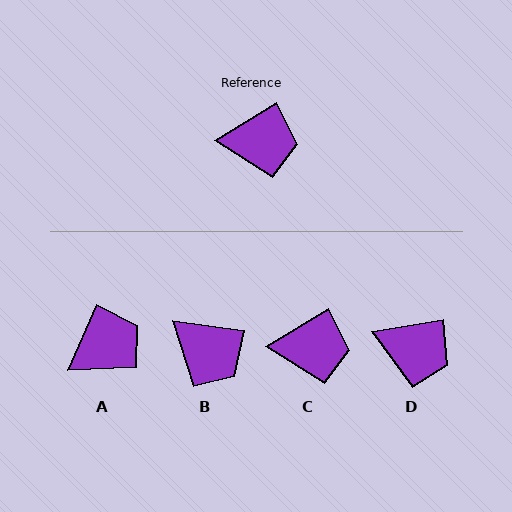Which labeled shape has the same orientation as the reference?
C.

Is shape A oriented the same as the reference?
No, it is off by about 35 degrees.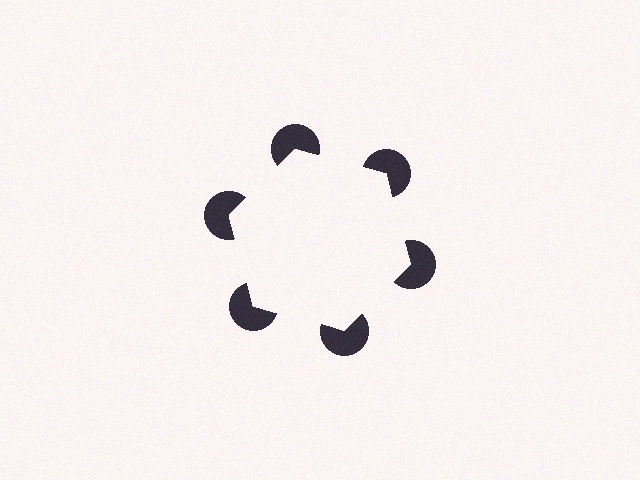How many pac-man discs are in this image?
There are 6 — one at each vertex of the illusory hexagon.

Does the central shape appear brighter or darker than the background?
It typically appears slightly brighter than the background, even though no actual brightness change is drawn.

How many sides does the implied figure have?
6 sides.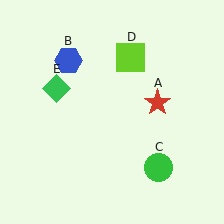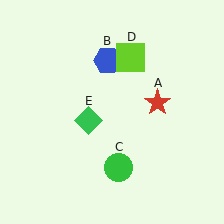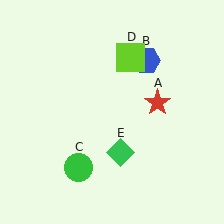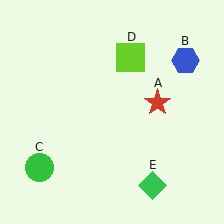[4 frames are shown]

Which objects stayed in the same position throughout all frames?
Red star (object A) and lime square (object D) remained stationary.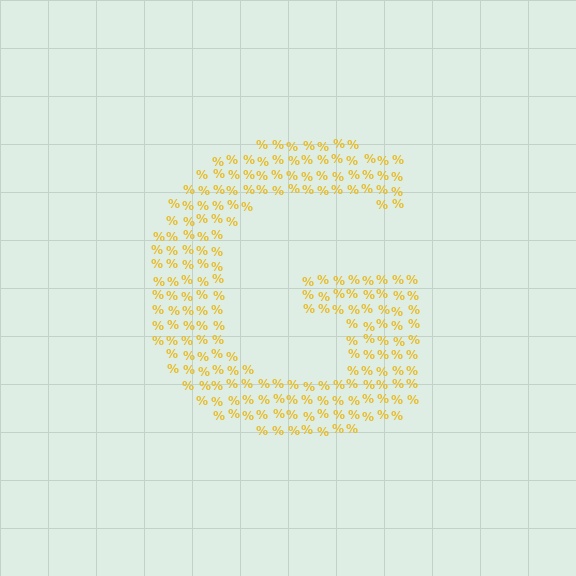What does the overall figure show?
The overall figure shows the letter G.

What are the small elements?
The small elements are percent signs.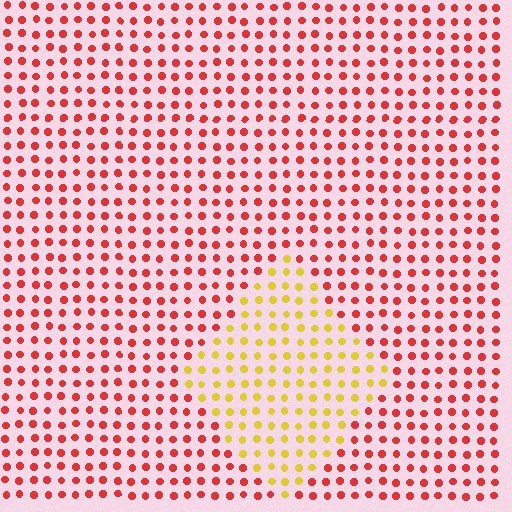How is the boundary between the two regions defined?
The boundary is defined purely by a slight shift in hue (about 56 degrees). Spacing, size, and orientation are identical on both sides.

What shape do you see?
I see a diamond.